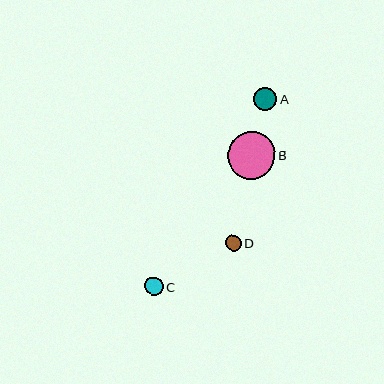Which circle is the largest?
Circle B is the largest with a size of approximately 47 pixels.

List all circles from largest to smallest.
From largest to smallest: B, A, C, D.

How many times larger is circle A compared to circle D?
Circle A is approximately 1.5 times the size of circle D.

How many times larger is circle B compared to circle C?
Circle B is approximately 2.6 times the size of circle C.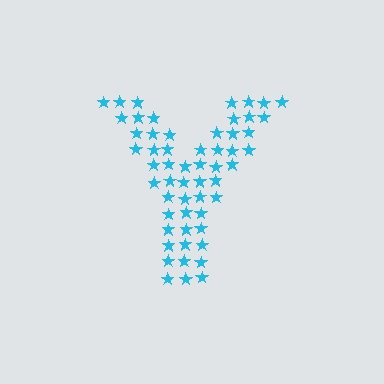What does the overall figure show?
The overall figure shows the letter Y.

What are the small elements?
The small elements are stars.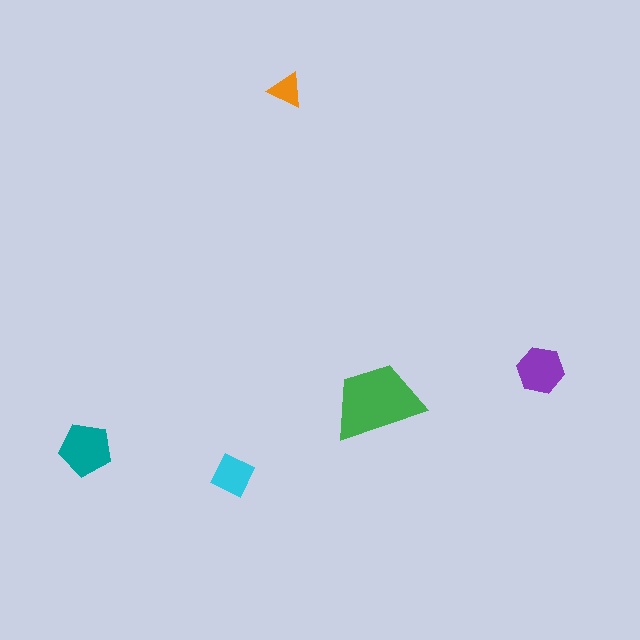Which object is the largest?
The green trapezoid.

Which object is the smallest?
The orange triangle.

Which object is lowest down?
The cyan diamond is bottommost.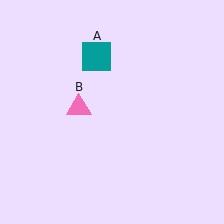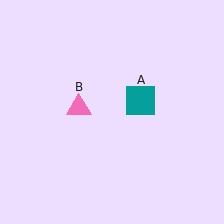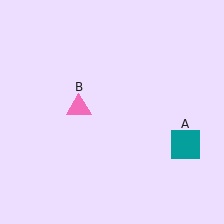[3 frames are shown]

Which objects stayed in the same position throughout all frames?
Pink triangle (object B) remained stationary.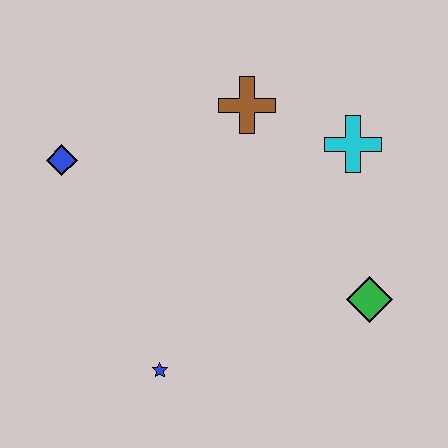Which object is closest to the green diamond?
The cyan cross is closest to the green diamond.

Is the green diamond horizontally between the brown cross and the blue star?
No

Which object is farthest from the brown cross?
The blue star is farthest from the brown cross.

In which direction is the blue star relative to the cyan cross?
The blue star is below the cyan cross.